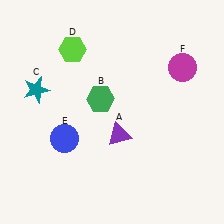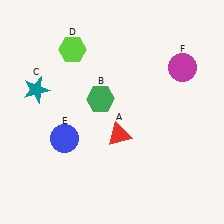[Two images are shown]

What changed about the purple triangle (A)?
In Image 1, A is purple. In Image 2, it changed to red.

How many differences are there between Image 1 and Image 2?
There is 1 difference between the two images.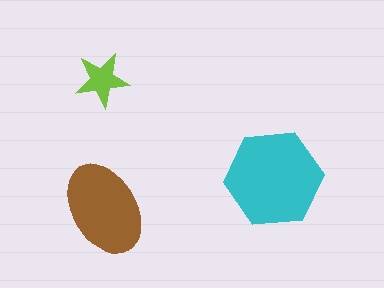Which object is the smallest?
The lime star.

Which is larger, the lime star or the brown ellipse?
The brown ellipse.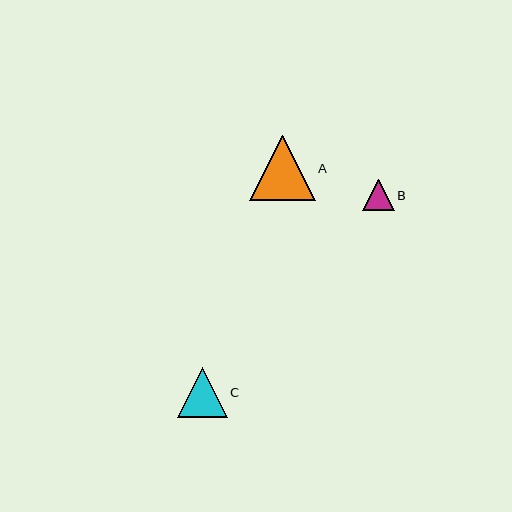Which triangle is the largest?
Triangle A is the largest with a size of approximately 66 pixels.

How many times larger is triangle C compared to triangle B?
Triangle C is approximately 1.6 times the size of triangle B.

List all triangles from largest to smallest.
From largest to smallest: A, C, B.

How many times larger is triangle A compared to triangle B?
Triangle A is approximately 2.1 times the size of triangle B.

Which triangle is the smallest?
Triangle B is the smallest with a size of approximately 31 pixels.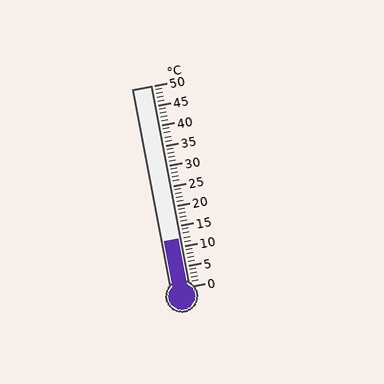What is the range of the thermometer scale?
The thermometer scale ranges from 0°C to 50°C.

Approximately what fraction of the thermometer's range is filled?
The thermometer is filled to approximately 25% of its range.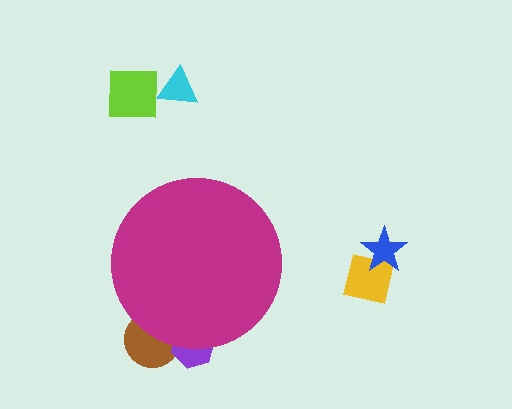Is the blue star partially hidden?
No, the blue star is fully visible.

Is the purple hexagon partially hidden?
Yes, the purple hexagon is partially hidden behind the magenta circle.